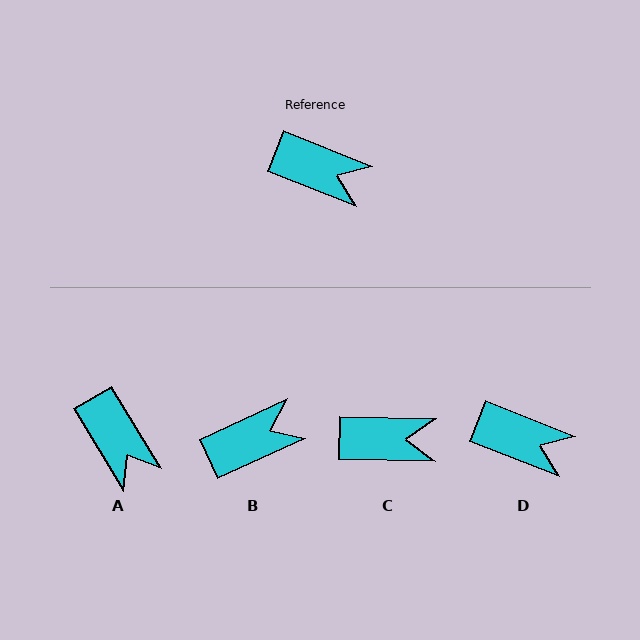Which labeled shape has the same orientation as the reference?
D.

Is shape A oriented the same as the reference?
No, it is off by about 37 degrees.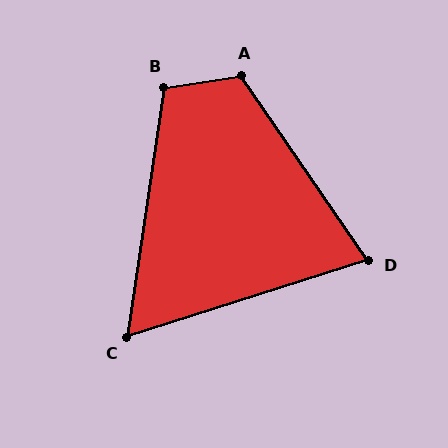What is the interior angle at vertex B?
Approximately 107 degrees (obtuse).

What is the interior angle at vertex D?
Approximately 73 degrees (acute).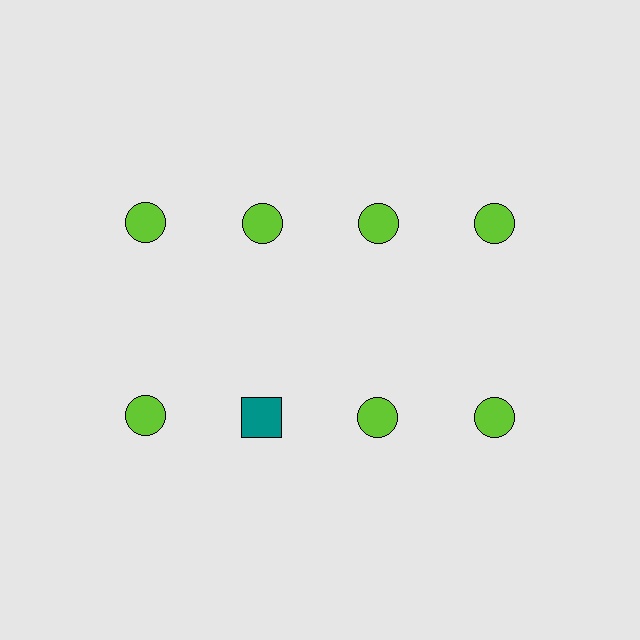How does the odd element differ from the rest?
It differs in both color (teal instead of lime) and shape (square instead of circle).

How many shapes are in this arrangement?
There are 8 shapes arranged in a grid pattern.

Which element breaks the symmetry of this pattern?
The teal square in the second row, second from left column breaks the symmetry. All other shapes are lime circles.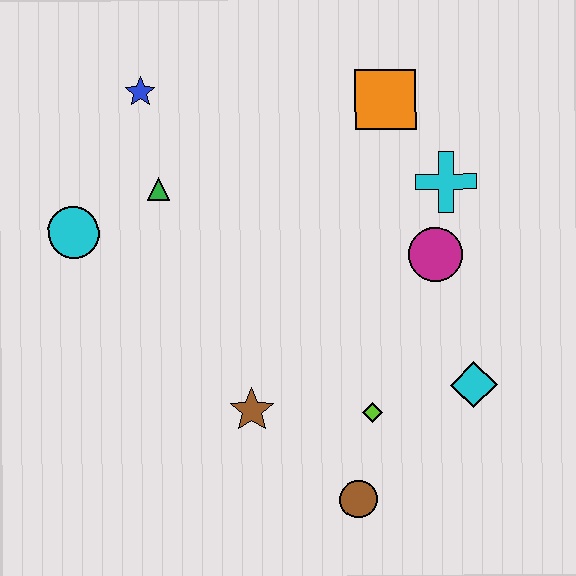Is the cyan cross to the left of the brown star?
No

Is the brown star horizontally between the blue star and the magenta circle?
Yes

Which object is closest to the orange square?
The cyan cross is closest to the orange square.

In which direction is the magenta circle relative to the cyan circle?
The magenta circle is to the right of the cyan circle.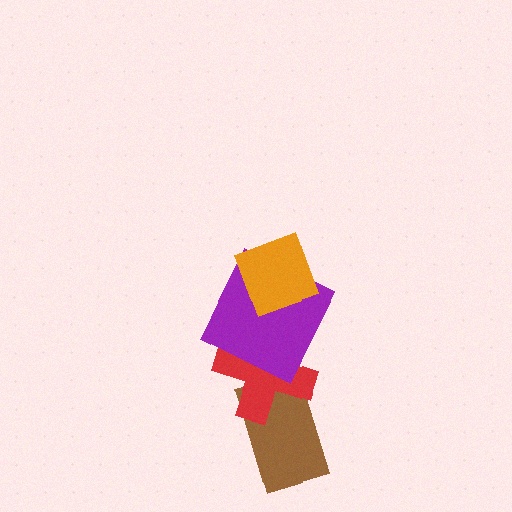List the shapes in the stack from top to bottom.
From top to bottom: the orange diamond, the purple square, the red cross, the brown rectangle.